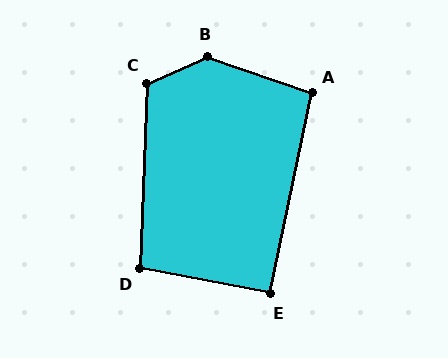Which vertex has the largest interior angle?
B, at approximately 138 degrees.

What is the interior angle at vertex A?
Approximately 97 degrees (obtuse).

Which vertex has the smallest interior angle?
E, at approximately 91 degrees.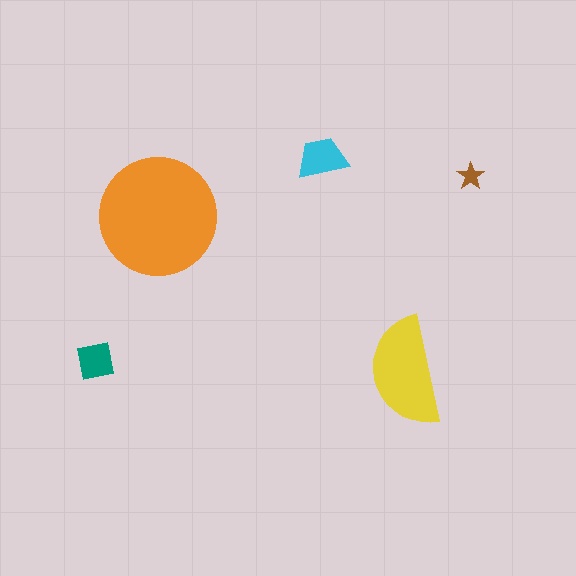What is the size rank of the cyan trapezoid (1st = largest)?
3rd.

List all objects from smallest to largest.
The brown star, the teal square, the cyan trapezoid, the yellow semicircle, the orange circle.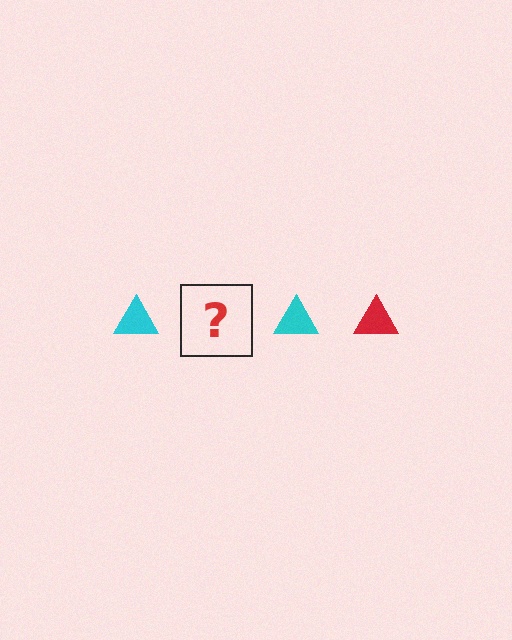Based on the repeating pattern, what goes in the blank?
The blank should be a red triangle.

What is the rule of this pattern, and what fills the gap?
The rule is that the pattern cycles through cyan, red triangles. The gap should be filled with a red triangle.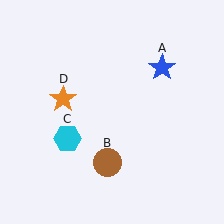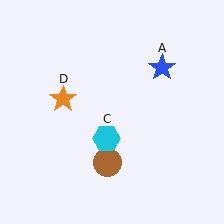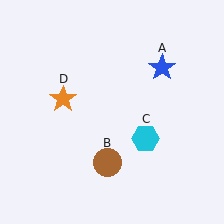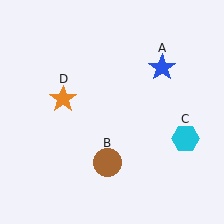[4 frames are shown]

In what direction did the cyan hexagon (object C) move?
The cyan hexagon (object C) moved right.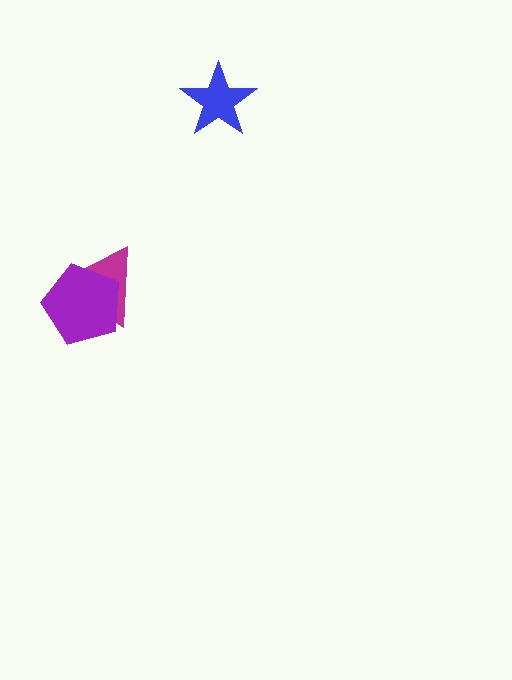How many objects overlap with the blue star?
0 objects overlap with the blue star.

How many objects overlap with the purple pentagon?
1 object overlaps with the purple pentagon.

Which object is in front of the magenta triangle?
The purple pentagon is in front of the magenta triangle.